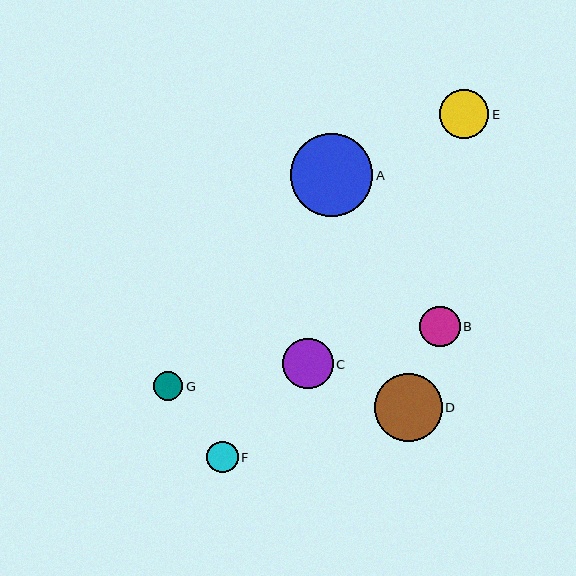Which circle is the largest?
Circle A is the largest with a size of approximately 83 pixels.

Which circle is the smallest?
Circle G is the smallest with a size of approximately 29 pixels.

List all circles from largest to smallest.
From largest to smallest: A, D, C, E, B, F, G.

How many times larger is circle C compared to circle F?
Circle C is approximately 1.6 times the size of circle F.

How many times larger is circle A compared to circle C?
Circle A is approximately 1.6 times the size of circle C.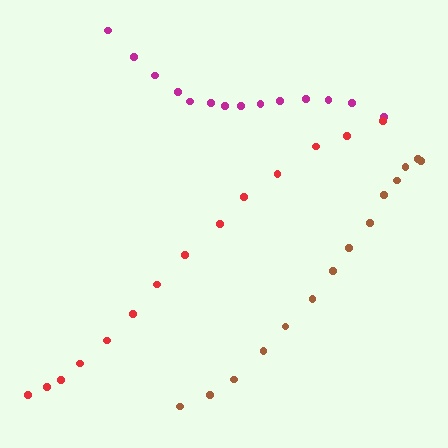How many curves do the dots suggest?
There are 3 distinct paths.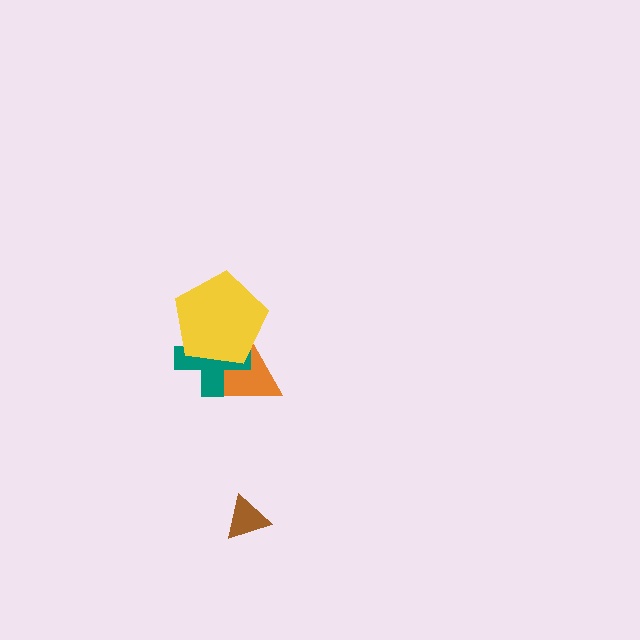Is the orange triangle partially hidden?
Yes, it is partially covered by another shape.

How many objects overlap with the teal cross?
2 objects overlap with the teal cross.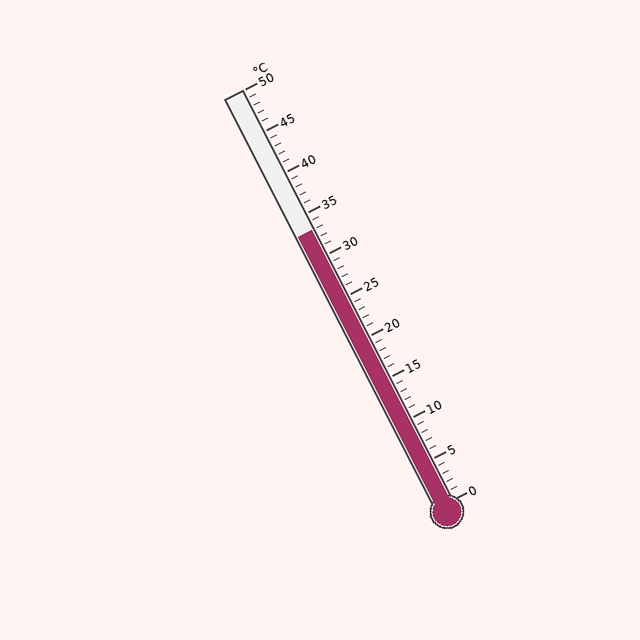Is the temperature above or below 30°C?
The temperature is above 30°C.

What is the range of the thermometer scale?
The thermometer scale ranges from 0°C to 50°C.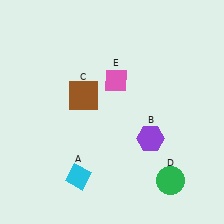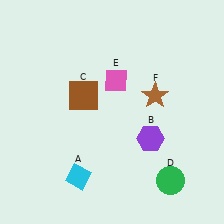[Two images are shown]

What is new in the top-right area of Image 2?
A brown star (F) was added in the top-right area of Image 2.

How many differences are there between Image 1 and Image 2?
There is 1 difference between the two images.